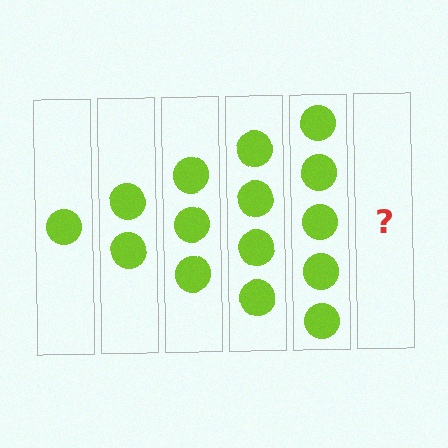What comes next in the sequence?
The next element should be 6 circles.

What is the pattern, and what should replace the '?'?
The pattern is that each step adds one more circle. The '?' should be 6 circles.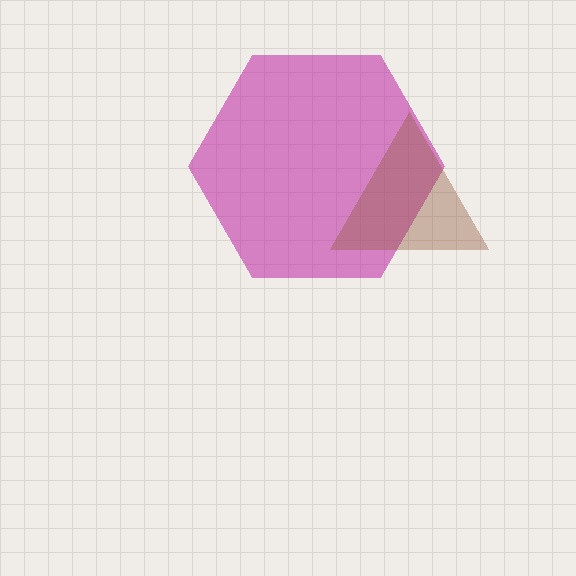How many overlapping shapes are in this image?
There are 2 overlapping shapes in the image.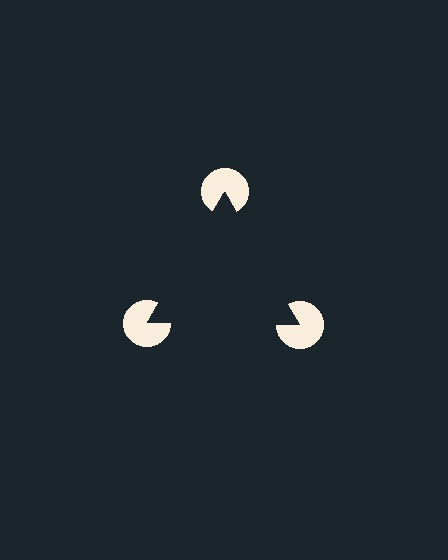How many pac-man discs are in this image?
There are 3 — one at each vertex of the illusory triangle.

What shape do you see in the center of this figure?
An illusory triangle — its edges are inferred from the aligned wedge cuts in the pac-man discs, not physically drawn.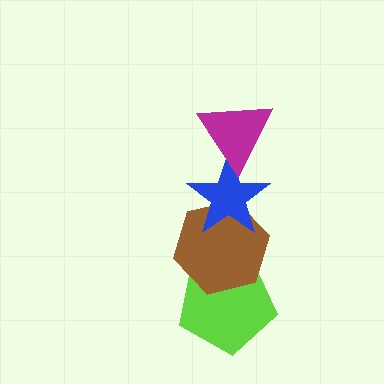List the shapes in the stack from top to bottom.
From top to bottom: the magenta triangle, the blue star, the brown hexagon, the lime pentagon.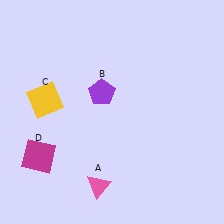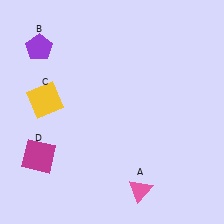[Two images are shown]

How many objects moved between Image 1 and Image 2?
2 objects moved between the two images.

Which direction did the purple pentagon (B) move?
The purple pentagon (B) moved left.